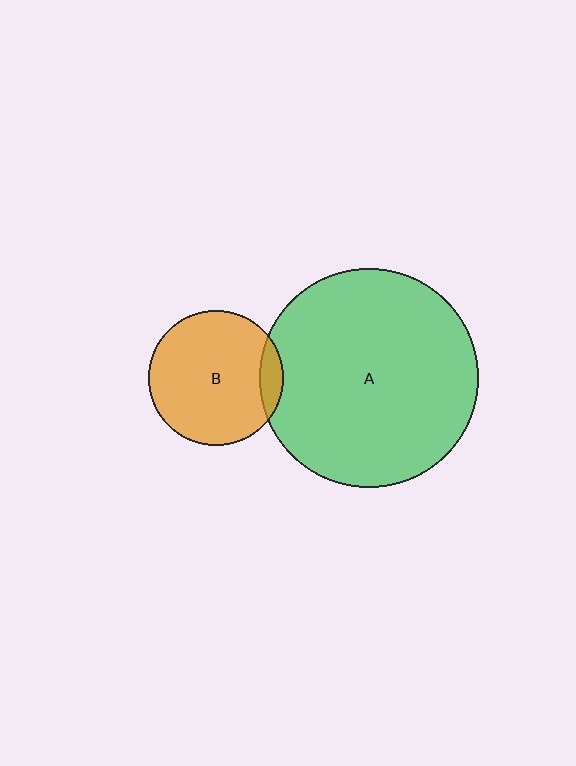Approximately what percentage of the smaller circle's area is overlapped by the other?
Approximately 10%.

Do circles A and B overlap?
Yes.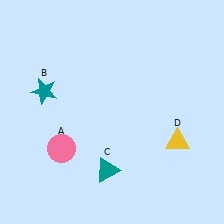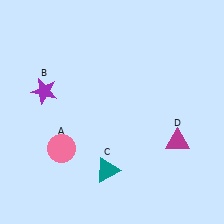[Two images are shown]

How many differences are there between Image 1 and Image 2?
There are 2 differences between the two images.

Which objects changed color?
B changed from teal to purple. D changed from yellow to magenta.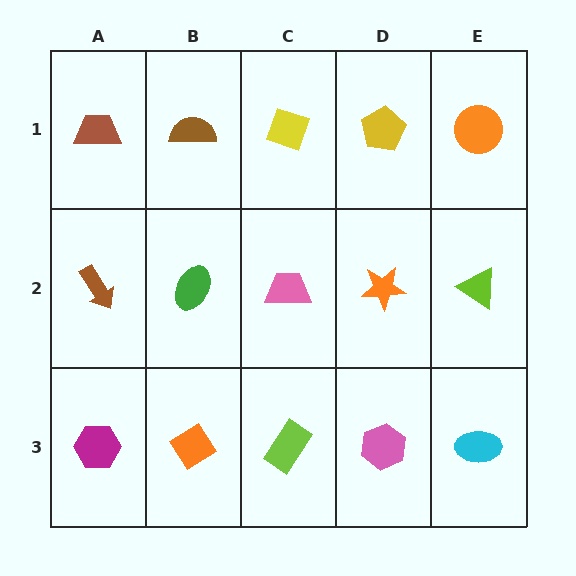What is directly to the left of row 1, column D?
A yellow diamond.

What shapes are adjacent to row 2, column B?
A brown semicircle (row 1, column B), an orange diamond (row 3, column B), a brown arrow (row 2, column A), a pink trapezoid (row 2, column C).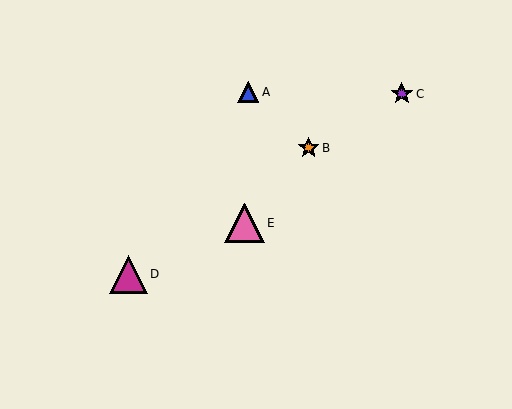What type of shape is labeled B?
Shape B is an orange star.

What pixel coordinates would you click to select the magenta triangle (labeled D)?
Click at (128, 274) to select the magenta triangle D.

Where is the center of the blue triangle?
The center of the blue triangle is at (248, 92).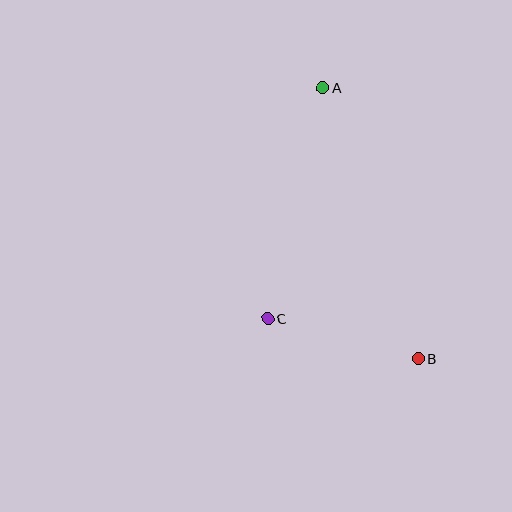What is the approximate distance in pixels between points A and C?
The distance between A and C is approximately 237 pixels.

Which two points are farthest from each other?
Points A and B are farthest from each other.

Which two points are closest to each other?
Points B and C are closest to each other.